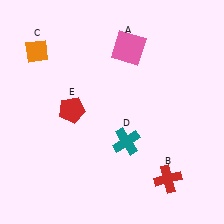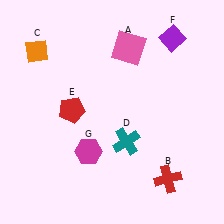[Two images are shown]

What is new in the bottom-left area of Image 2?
A magenta hexagon (G) was added in the bottom-left area of Image 2.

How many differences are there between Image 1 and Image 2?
There are 2 differences between the two images.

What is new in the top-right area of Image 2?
A purple diamond (F) was added in the top-right area of Image 2.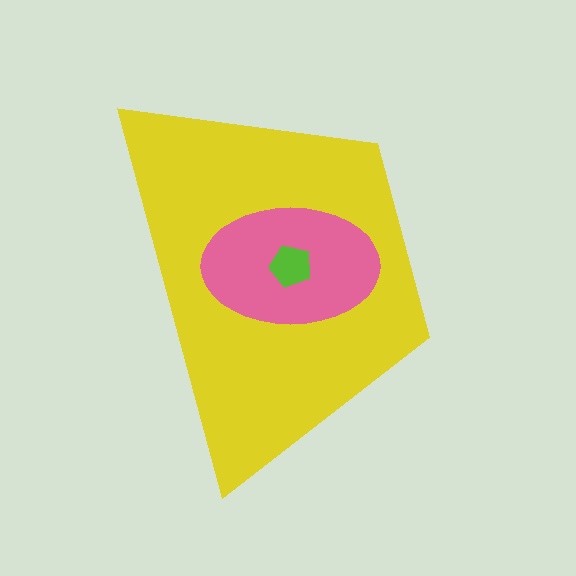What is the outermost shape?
The yellow trapezoid.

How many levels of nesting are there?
3.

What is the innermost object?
The lime pentagon.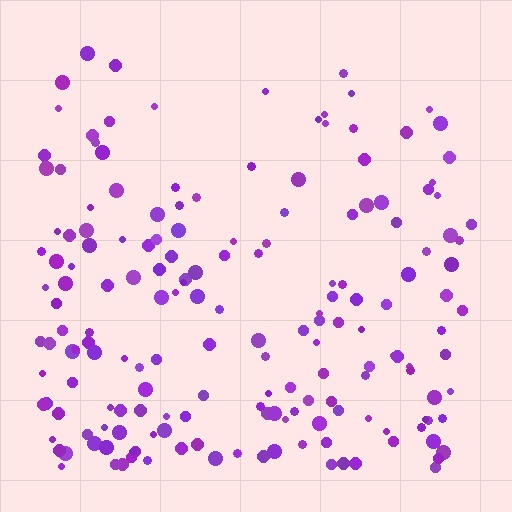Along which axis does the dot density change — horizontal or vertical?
Vertical.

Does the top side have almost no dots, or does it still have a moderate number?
Still a moderate number, just noticeably fewer than the bottom.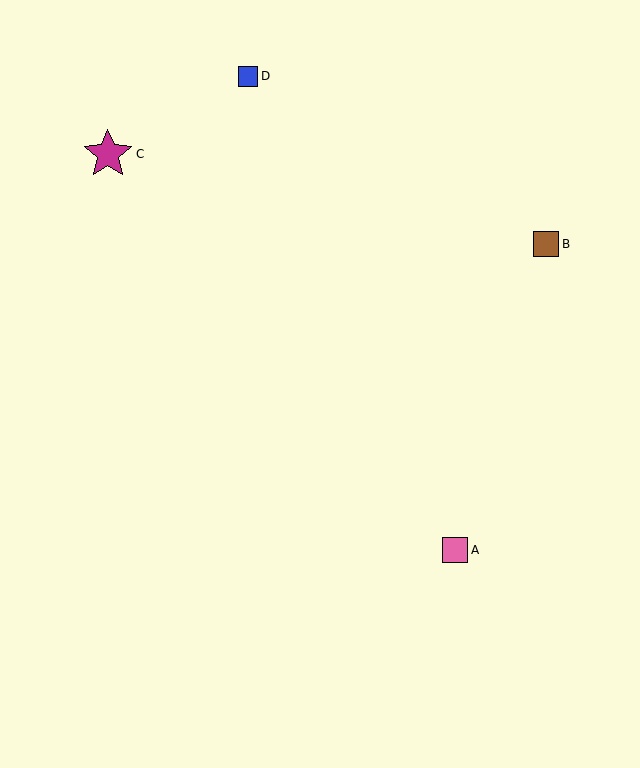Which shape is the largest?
The magenta star (labeled C) is the largest.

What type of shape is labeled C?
Shape C is a magenta star.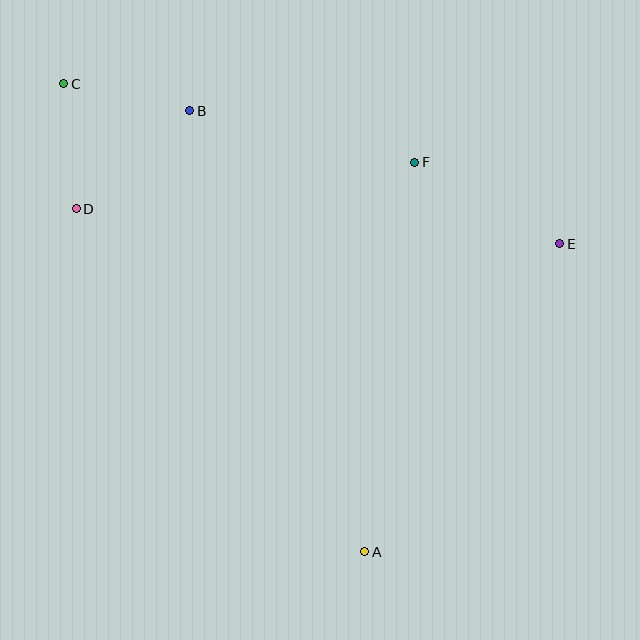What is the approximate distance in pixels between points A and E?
The distance between A and E is approximately 364 pixels.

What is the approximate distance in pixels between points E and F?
The distance between E and F is approximately 166 pixels.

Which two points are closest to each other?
Points C and D are closest to each other.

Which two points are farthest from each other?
Points A and C are farthest from each other.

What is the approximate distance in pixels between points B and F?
The distance between B and F is approximately 231 pixels.